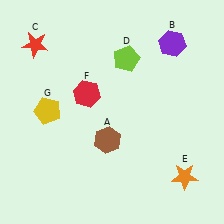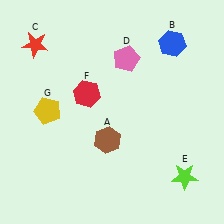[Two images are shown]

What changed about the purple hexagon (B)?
In Image 1, B is purple. In Image 2, it changed to blue.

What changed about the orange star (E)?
In Image 1, E is orange. In Image 2, it changed to lime.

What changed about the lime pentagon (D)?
In Image 1, D is lime. In Image 2, it changed to pink.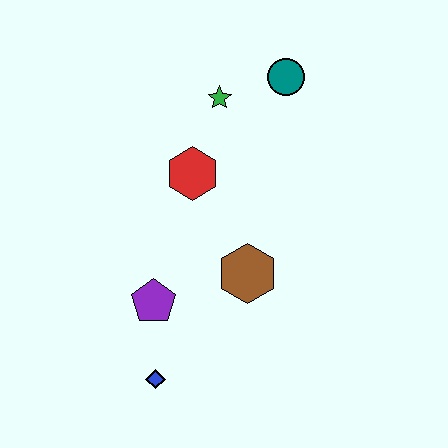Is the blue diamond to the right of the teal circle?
No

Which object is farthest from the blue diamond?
The teal circle is farthest from the blue diamond.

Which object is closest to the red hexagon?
The green star is closest to the red hexagon.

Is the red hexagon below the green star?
Yes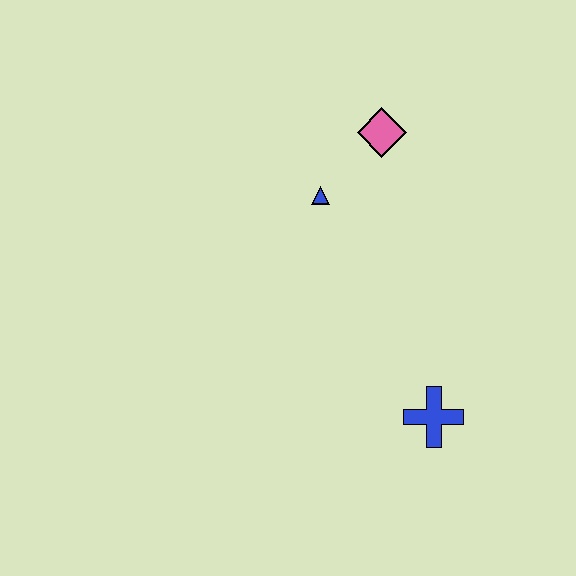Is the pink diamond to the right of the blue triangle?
Yes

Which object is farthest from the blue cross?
The pink diamond is farthest from the blue cross.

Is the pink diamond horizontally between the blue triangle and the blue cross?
Yes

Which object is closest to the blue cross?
The blue triangle is closest to the blue cross.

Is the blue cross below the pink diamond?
Yes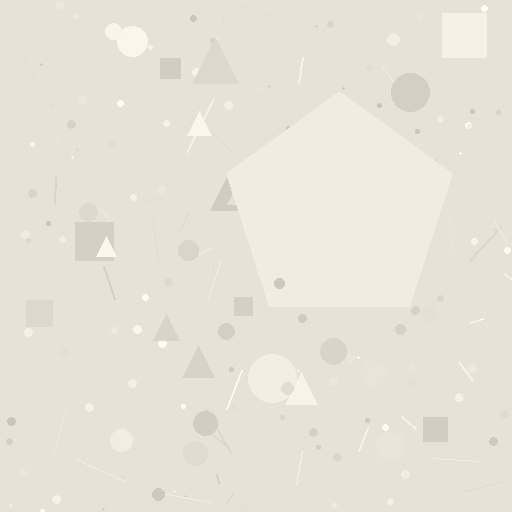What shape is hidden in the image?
A pentagon is hidden in the image.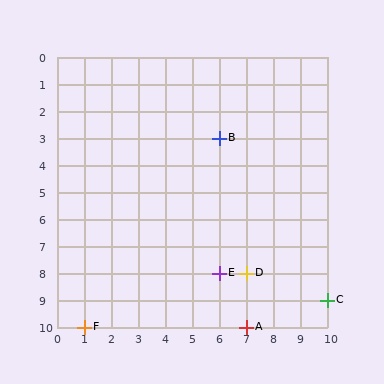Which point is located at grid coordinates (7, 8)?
Point D is at (7, 8).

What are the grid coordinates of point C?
Point C is at grid coordinates (10, 9).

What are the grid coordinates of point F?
Point F is at grid coordinates (1, 10).